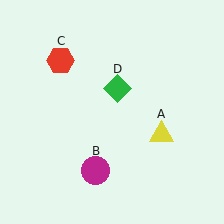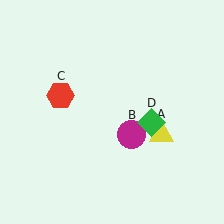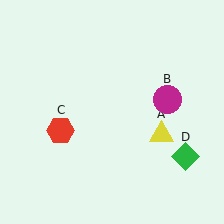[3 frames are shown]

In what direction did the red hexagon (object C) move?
The red hexagon (object C) moved down.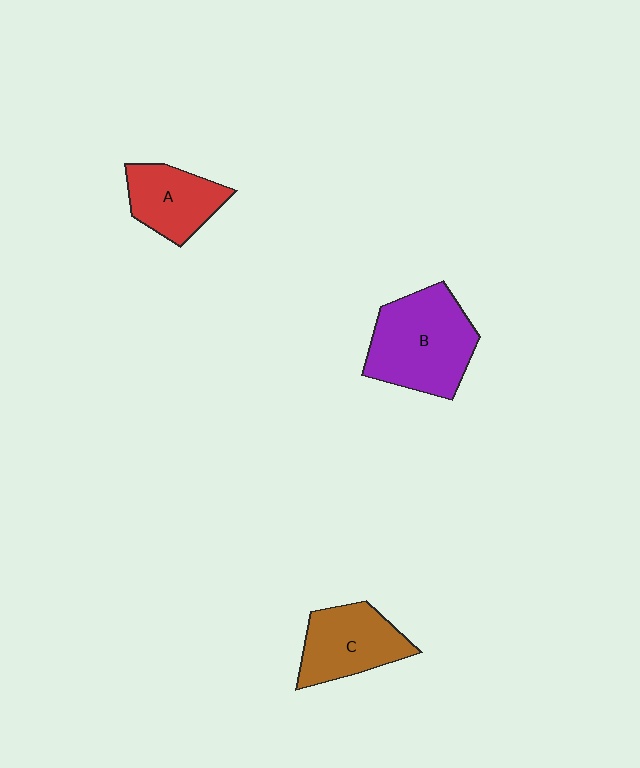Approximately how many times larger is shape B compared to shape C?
Approximately 1.4 times.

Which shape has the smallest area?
Shape A (red).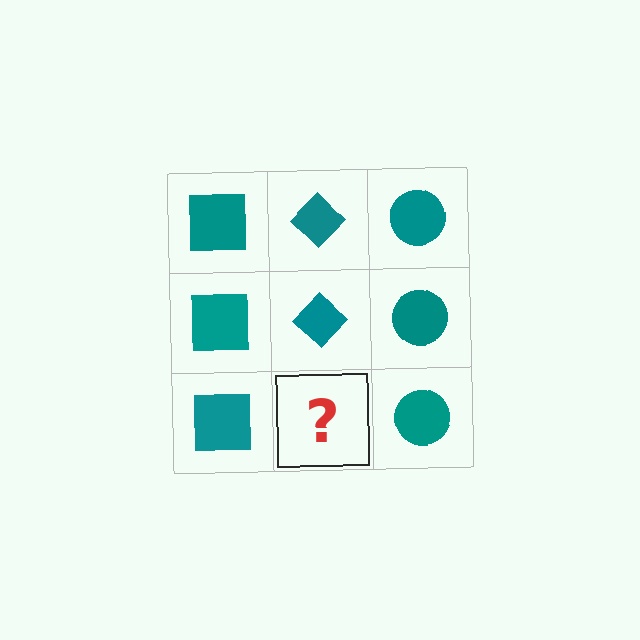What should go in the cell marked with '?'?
The missing cell should contain a teal diamond.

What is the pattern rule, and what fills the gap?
The rule is that each column has a consistent shape. The gap should be filled with a teal diamond.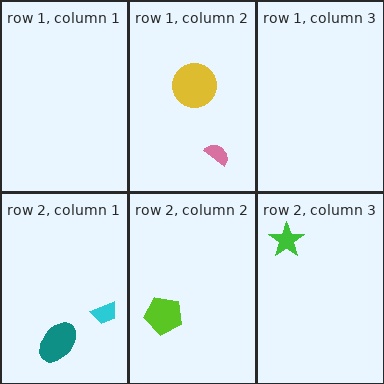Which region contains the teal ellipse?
The row 2, column 1 region.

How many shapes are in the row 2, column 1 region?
2.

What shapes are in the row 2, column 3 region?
The green star.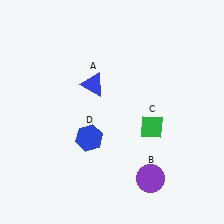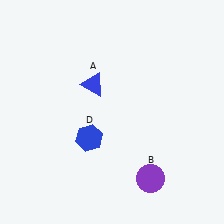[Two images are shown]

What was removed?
The green diamond (C) was removed in Image 2.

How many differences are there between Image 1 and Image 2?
There is 1 difference between the two images.